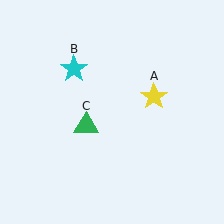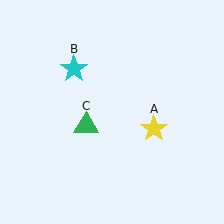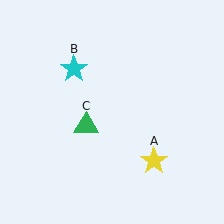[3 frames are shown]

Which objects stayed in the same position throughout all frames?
Cyan star (object B) and green triangle (object C) remained stationary.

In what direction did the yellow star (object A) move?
The yellow star (object A) moved down.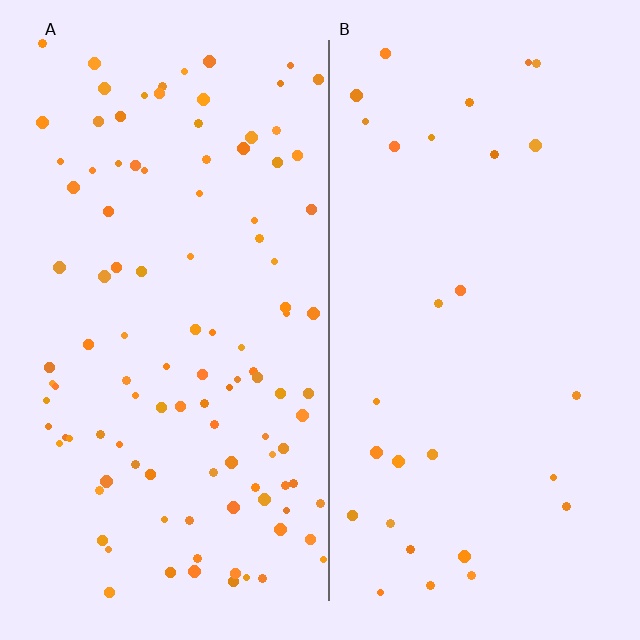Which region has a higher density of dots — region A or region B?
A (the left).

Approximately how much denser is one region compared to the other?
Approximately 3.7× — region A over region B.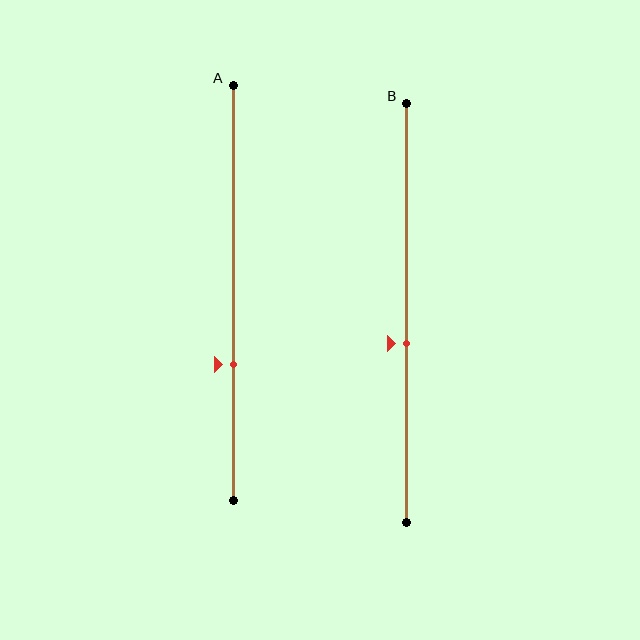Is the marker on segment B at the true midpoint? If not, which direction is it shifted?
No, the marker on segment B is shifted downward by about 7% of the segment length.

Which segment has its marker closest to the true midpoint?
Segment B has its marker closest to the true midpoint.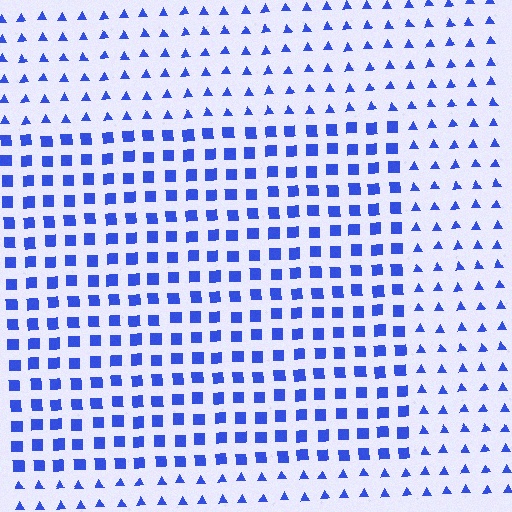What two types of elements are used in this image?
The image uses squares inside the rectangle region and triangles outside it.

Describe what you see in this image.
The image is filled with small blue elements arranged in a uniform grid. A rectangle-shaped region contains squares, while the surrounding area contains triangles. The boundary is defined purely by the change in element shape.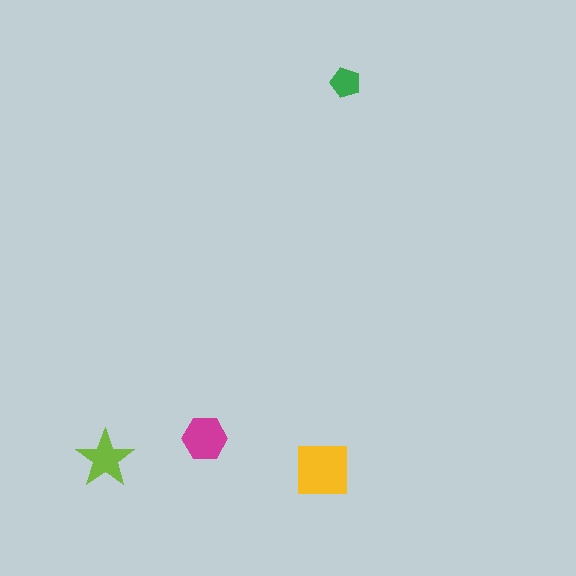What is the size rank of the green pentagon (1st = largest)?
4th.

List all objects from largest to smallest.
The yellow square, the magenta hexagon, the lime star, the green pentagon.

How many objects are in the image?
There are 4 objects in the image.